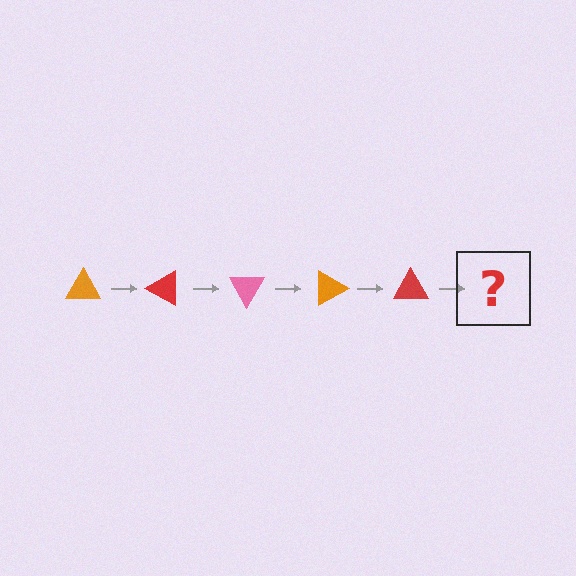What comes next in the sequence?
The next element should be a pink triangle, rotated 150 degrees from the start.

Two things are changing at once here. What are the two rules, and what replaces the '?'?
The two rules are that it rotates 30 degrees each step and the color cycles through orange, red, and pink. The '?' should be a pink triangle, rotated 150 degrees from the start.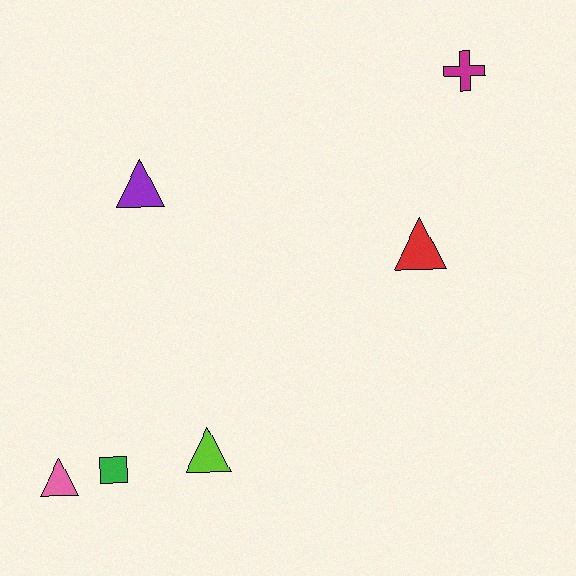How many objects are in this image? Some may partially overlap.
There are 6 objects.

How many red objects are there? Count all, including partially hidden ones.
There is 1 red object.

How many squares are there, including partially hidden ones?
There is 1 square.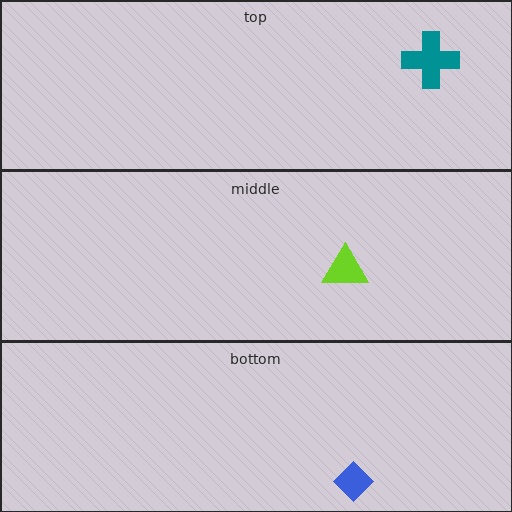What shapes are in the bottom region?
The blue diamond.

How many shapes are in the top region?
1.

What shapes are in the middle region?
The lime triangle.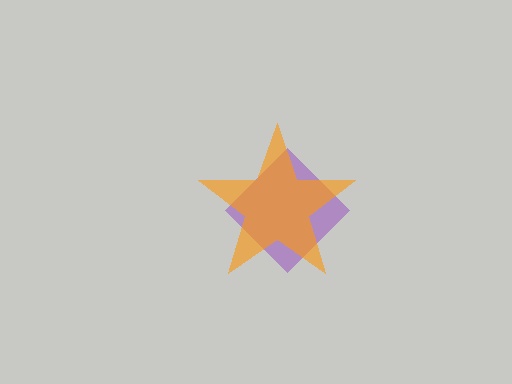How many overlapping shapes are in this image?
There are 2 overlapping shapes in the image.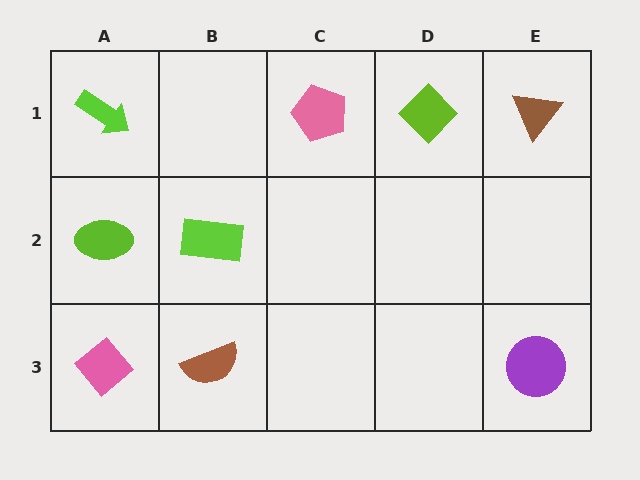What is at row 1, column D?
A lime diamond.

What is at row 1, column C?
A pink pentagon.